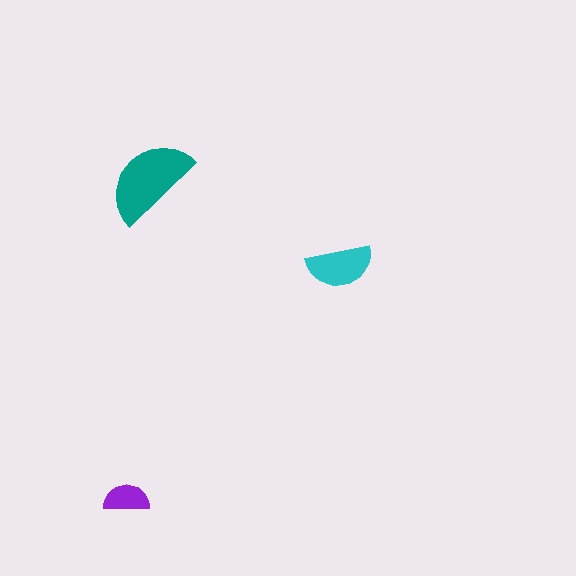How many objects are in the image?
There are 3 objects in the image.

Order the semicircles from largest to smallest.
the teal one, the cyan one, the purple one.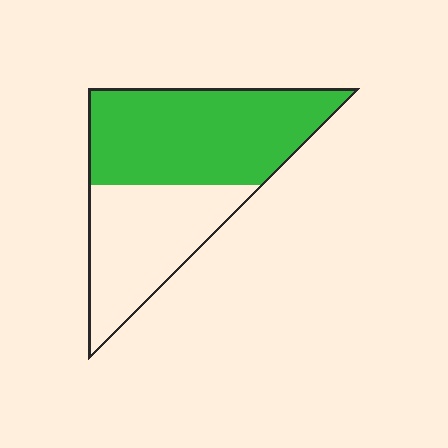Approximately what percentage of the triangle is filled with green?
Approximately 60%.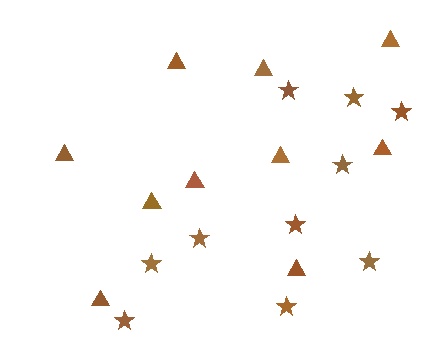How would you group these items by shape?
There are 2 groups: one group of stars (10) and one group of triangles (10).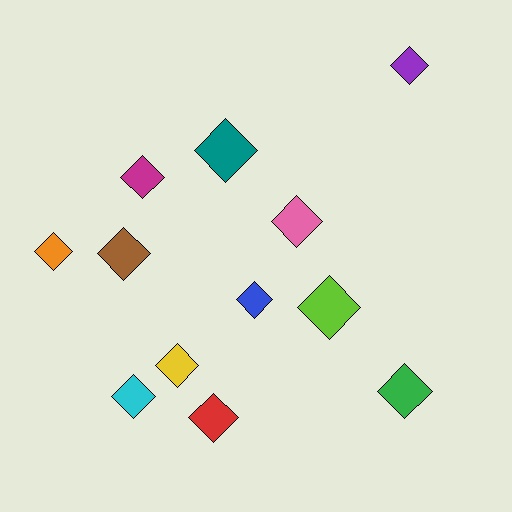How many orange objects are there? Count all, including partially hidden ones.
There is 1 orange object.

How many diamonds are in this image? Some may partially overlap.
There are 12 diamonds.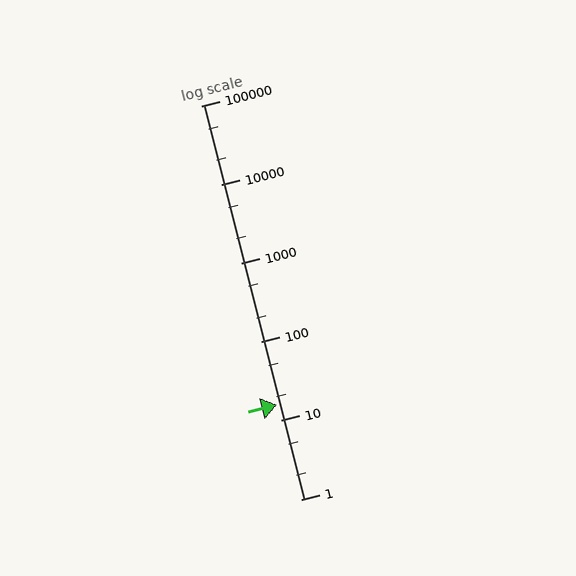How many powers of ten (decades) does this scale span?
The scale spans 5 decades, from 1 to 100000.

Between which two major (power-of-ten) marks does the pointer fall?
The pointer is between 10 and 100.